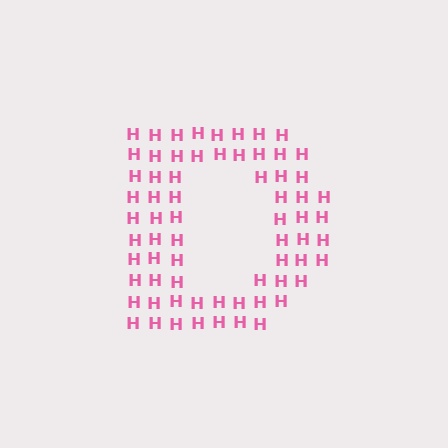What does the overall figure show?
The overall figure shows the letter D.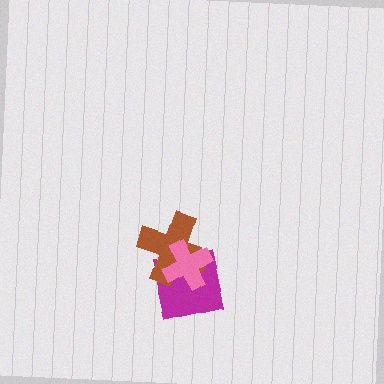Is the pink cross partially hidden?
No, no other shape covers it.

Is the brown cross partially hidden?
Yes, it is partially covered by another shape.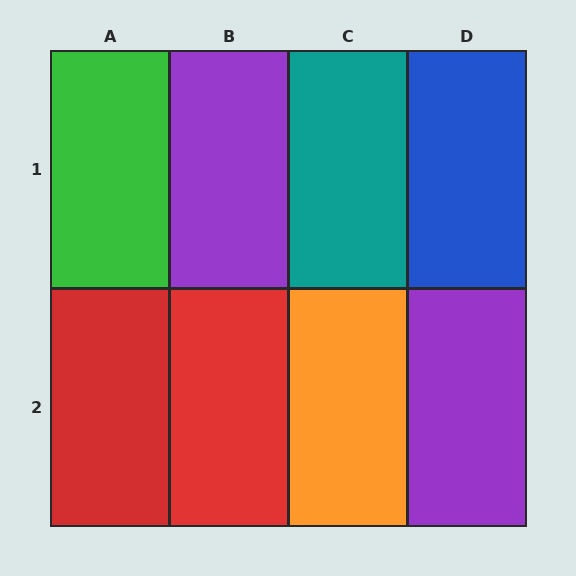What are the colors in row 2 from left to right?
Red, red, orange, purple.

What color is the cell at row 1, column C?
Teal.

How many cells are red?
2 cells are red.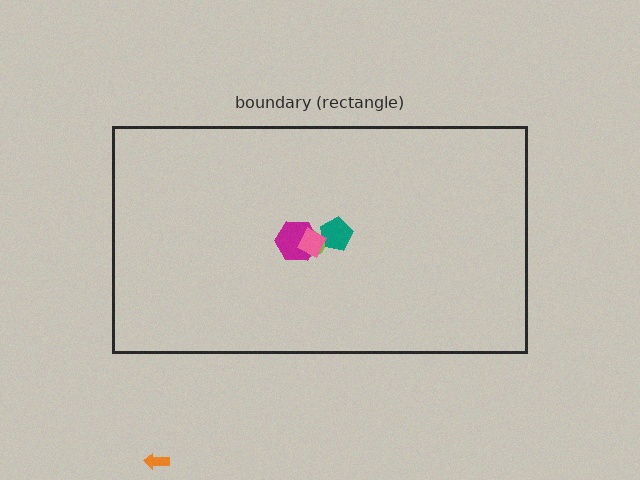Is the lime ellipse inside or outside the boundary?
Inside.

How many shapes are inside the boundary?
4 inside, 1 outside.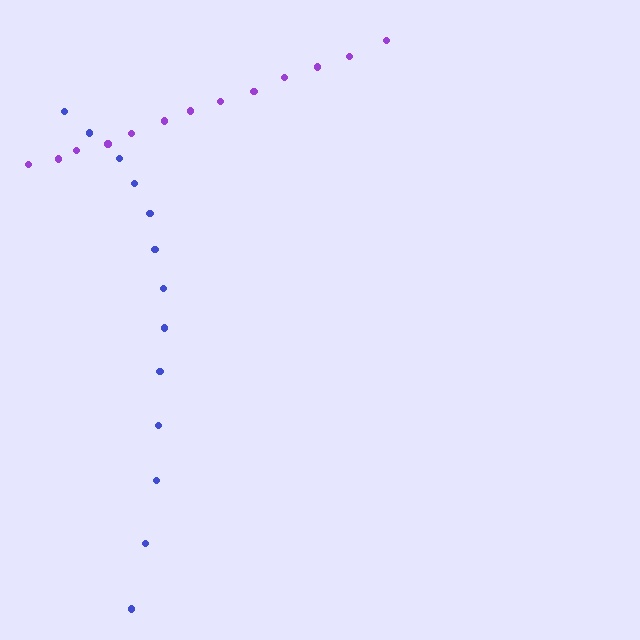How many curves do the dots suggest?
There are 2 distinct paths.